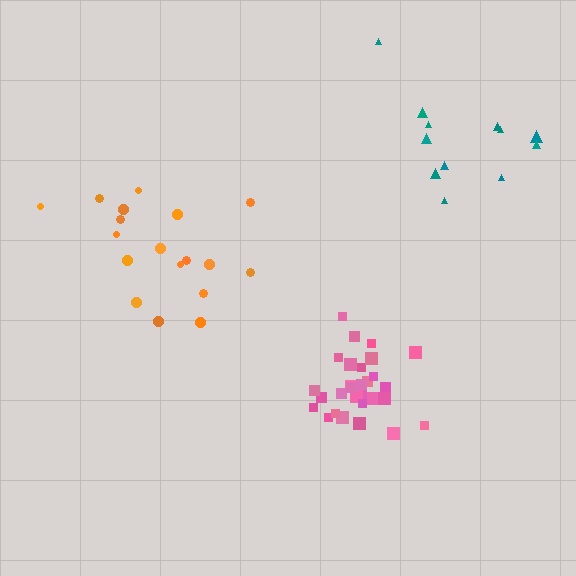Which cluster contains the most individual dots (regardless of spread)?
Pink (30).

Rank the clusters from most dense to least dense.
pink, orange, teal.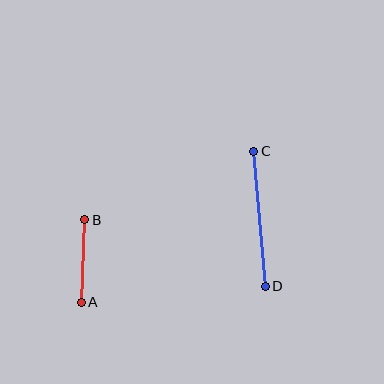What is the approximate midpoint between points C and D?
The midpoint is at approximately (259, 219) pixels.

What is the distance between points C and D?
The distance is approximately 136 pixels.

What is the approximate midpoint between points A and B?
The midpoint is at approximately (83, 261) pixels.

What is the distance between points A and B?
The distance is approximately 83 pixels.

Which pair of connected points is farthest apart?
Points C and D are farthest apart.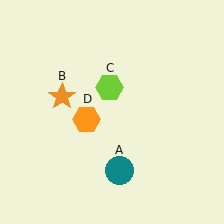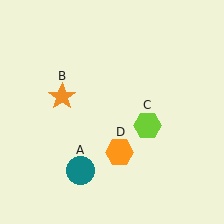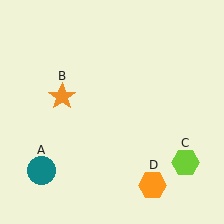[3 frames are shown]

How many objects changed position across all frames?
3 objects changed position: teal circle (object A), lime hexagon (object C), orange hexagon (object D).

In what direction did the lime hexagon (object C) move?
The lime hexagon (object C) moved down and to the right.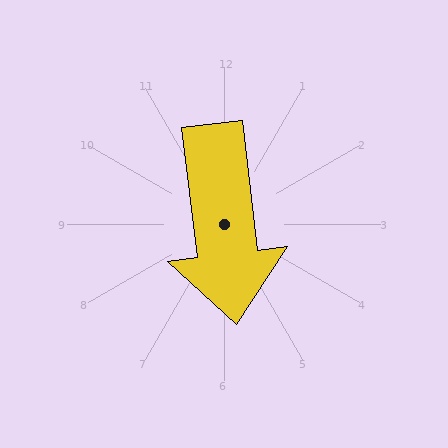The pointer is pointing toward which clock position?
Roughly 6 o'clock.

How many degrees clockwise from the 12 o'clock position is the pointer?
Approximately 173 degrees.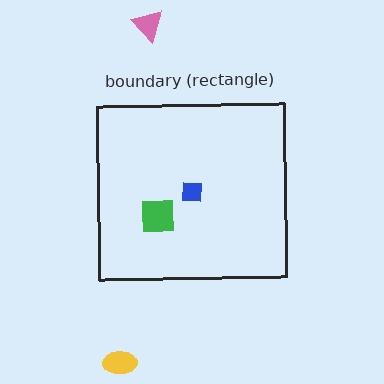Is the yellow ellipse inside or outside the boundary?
Outside.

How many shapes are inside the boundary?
2 inside, 2 outside.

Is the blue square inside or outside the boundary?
Inside.